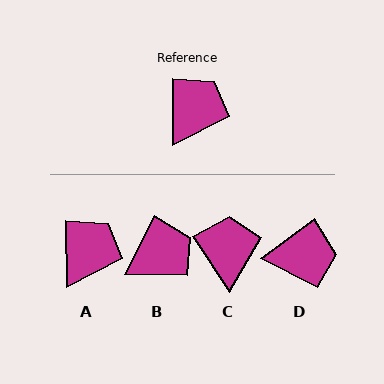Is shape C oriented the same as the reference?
No, it is off by about 33 degrees.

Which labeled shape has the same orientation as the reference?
A.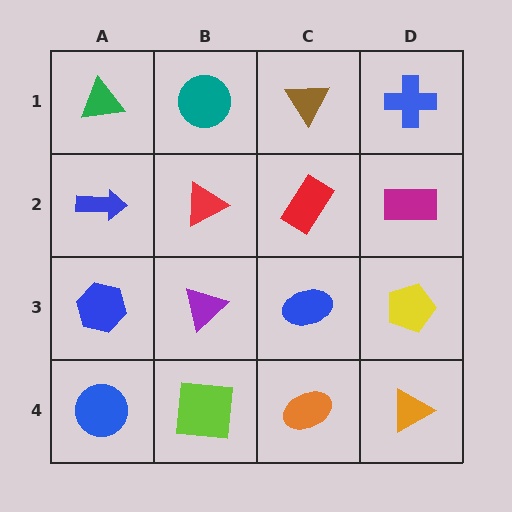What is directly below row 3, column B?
A lime square.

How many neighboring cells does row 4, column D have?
2.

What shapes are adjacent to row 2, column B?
A teal circle (row 1, column B), a purple triangle (row 3, column B), a blue arrow (row 2, column A), a red rectangle (row 2, column C).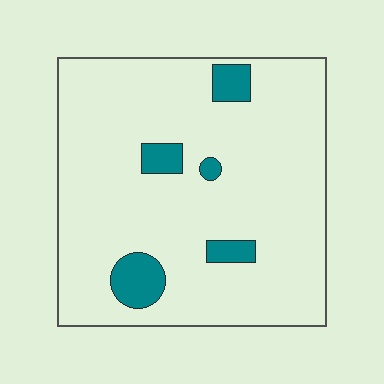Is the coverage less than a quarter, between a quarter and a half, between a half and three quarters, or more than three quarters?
Less than a quarter.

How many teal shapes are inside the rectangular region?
5.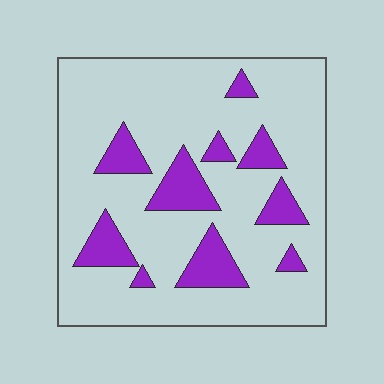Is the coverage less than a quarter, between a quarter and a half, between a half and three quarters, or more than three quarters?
Less than a quarter.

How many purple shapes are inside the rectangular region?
10.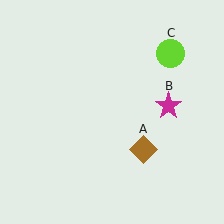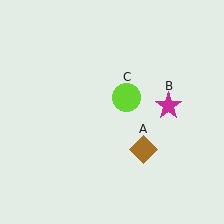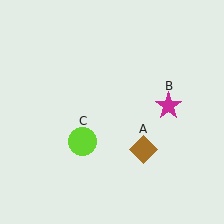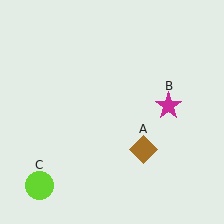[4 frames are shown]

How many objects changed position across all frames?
1 object changed position: lime circle (object C).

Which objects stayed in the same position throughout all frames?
Brown diamond (object A) and magenta star (object B) remained stationary.